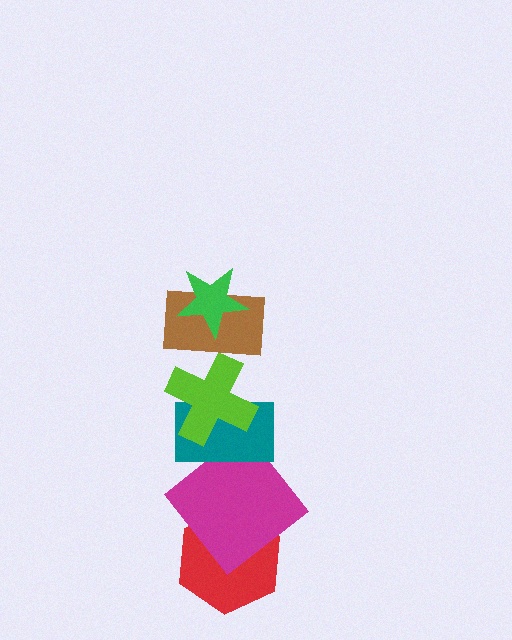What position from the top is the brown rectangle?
The brown rectangle is 2nd from the top.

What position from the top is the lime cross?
The lime cross is 3rd from the top.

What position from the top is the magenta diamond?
The magenta diamond is 5th from the top.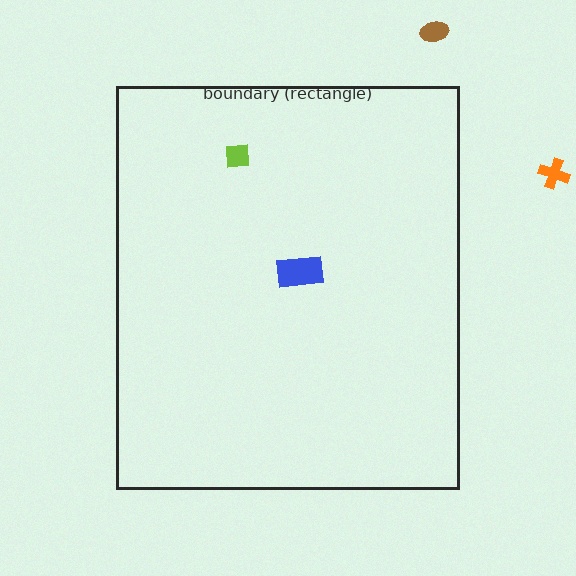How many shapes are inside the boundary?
2 inside, 2 outside.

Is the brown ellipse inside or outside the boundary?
Outside.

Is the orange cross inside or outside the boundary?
Outside.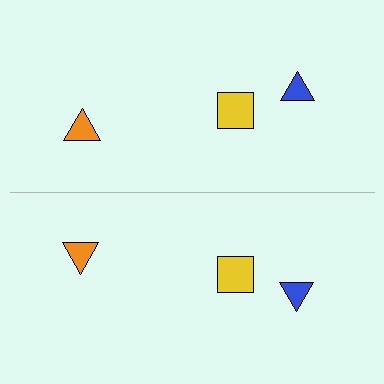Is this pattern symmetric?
Yes, this pattern has bilateral (reflection) symmetry.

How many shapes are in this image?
There are 6 shapes in this image.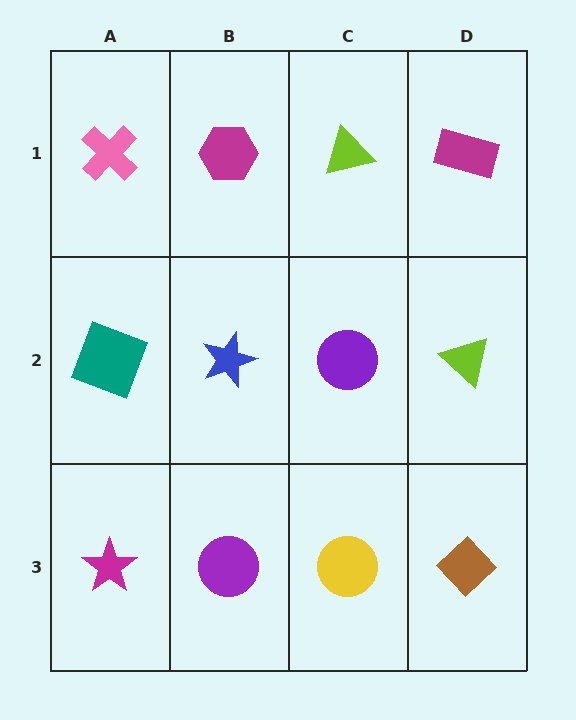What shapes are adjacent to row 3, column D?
A lime triangle (row 2, column D), a yellow circle (row 3, column C).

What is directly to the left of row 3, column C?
A purple circle.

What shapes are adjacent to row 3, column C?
A purple circle (row 2, column C), a purple circle (row 3, column B), a brown diamond (row 3, column D).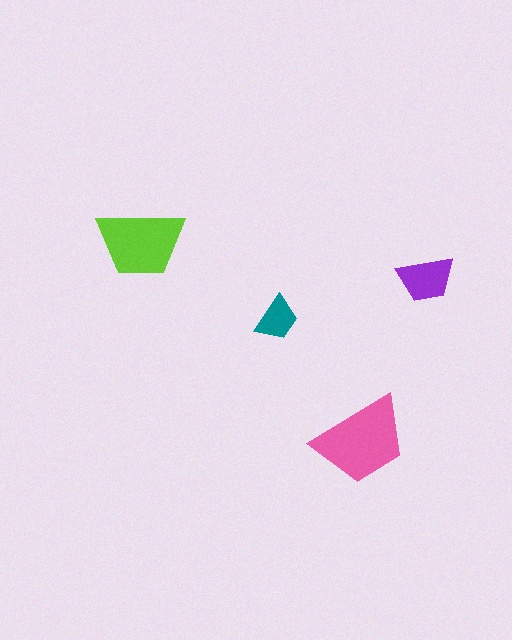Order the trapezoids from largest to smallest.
the pink one, the lime one, the purple one, the teal one.